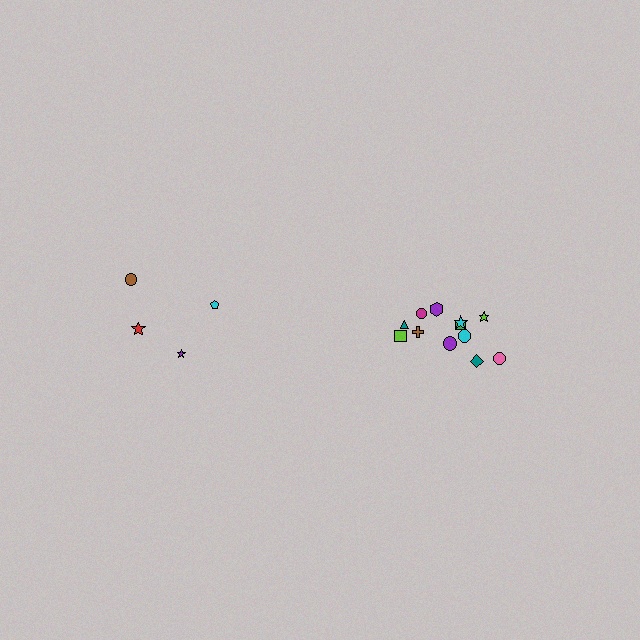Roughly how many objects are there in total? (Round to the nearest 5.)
Roughly 15 objects in total.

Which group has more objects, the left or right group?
The right group.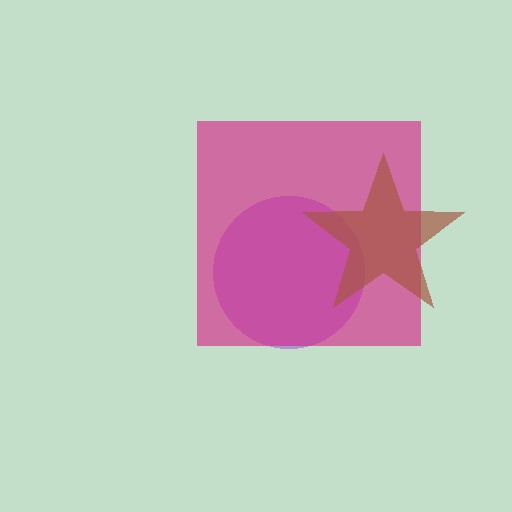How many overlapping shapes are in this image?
There are 3 overlapping shapes in the image.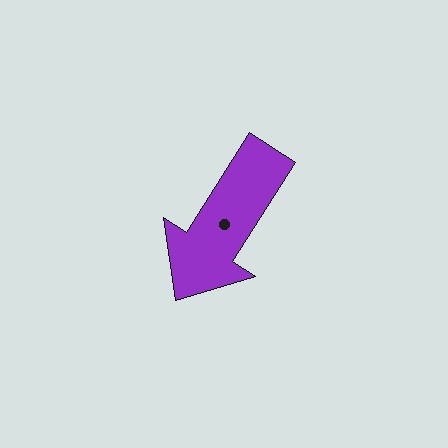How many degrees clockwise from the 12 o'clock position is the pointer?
Approximately 212 degrees.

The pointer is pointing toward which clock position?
Roughly 7 o'clock.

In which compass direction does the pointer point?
Southwest.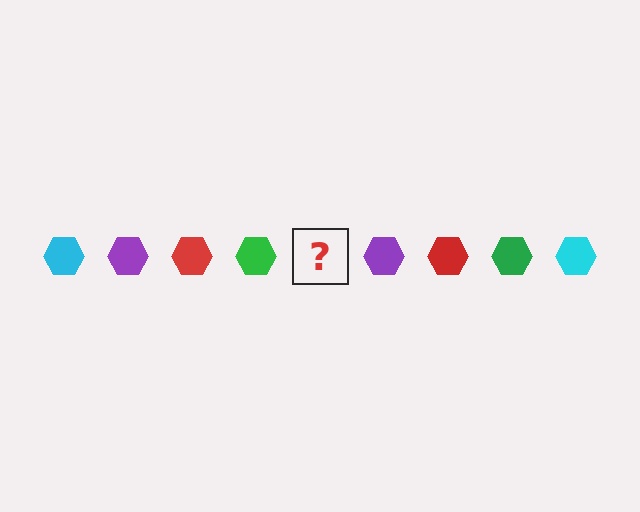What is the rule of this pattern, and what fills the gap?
The rule is that the pattern cycles through cyan, purple, red, green hexagons. The gap should be filled with a cyan hexagon.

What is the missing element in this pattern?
The missing element is a cyan hexagon.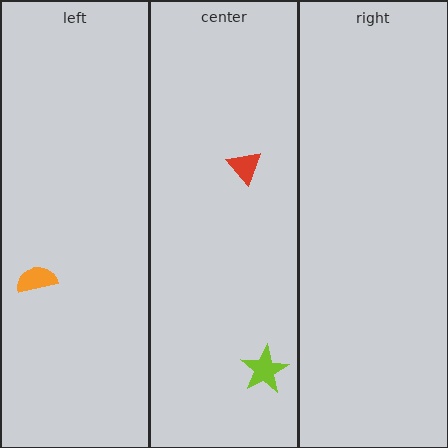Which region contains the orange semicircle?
The left region.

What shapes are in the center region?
The lime star, the red triangle.